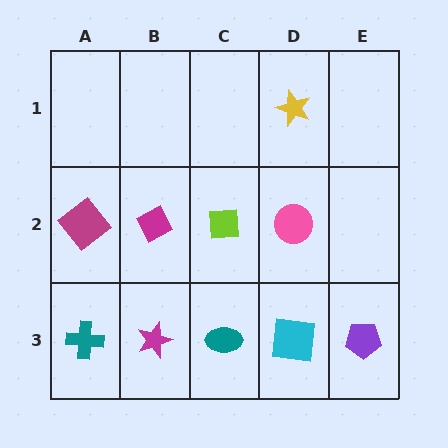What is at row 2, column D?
A pink circle.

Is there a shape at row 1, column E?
No, that cell is empty.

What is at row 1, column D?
A yellow star.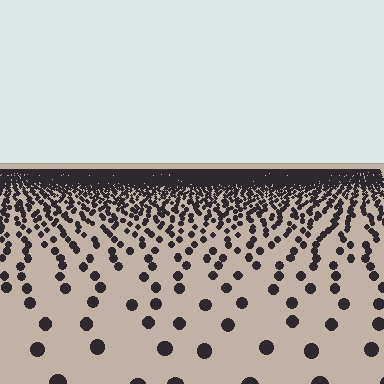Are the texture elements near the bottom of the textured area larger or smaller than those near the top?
Larger. Near the bottom, elements are closer to the viewer and appear at a bigger on-screen size.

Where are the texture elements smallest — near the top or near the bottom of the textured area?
Near the top.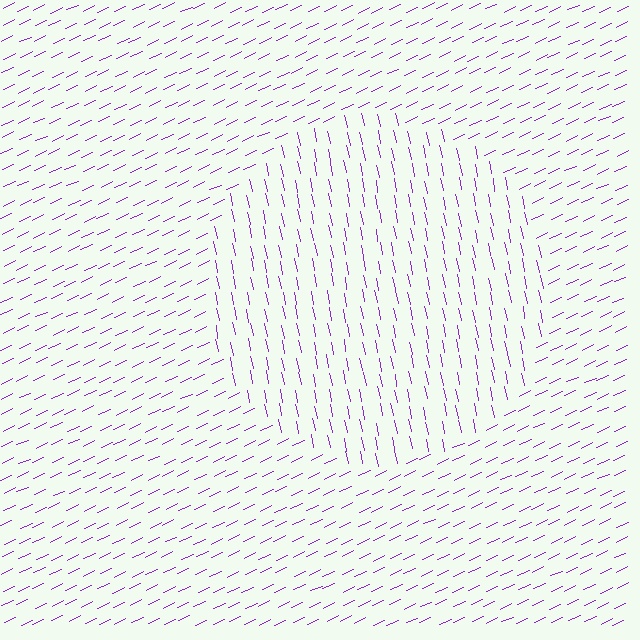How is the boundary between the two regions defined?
The boundary is defined purely by a change in line orientation (approximately 76 degrees difference). All lines are the same color and thickness.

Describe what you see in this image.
The image is filled with small purple line segments. A circle region in the image has lines oriented differently from the surrounding lines, creating a visible texture boundary.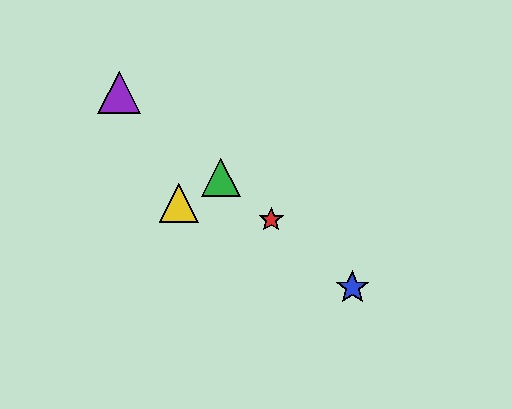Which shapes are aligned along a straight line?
The red star, the blue star, the green triangle, the purple triangle are aligned along a straight line.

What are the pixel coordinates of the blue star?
The blue star is at (352, 288).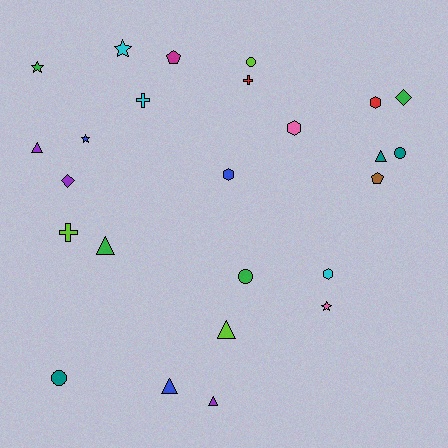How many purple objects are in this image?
There are 3 purple objects.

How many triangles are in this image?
There are 6 triangles.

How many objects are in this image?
There are 25 objects.